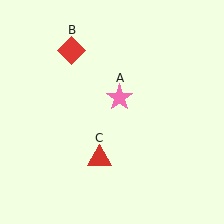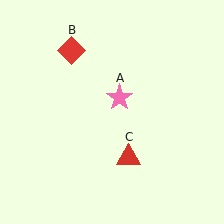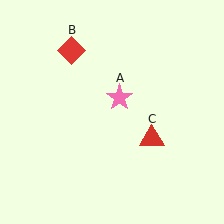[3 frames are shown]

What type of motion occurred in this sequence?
The red triangle (object C) rotated counterclockwise around the center of the scene.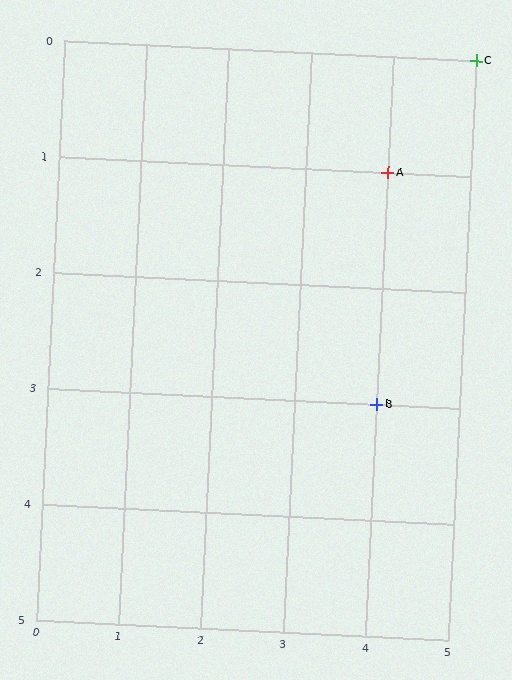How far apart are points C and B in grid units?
Points C and B are 1 column and 3 rows apart (about 3.2 grid units diagonally).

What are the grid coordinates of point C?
Point C is at grid coordinates (5, 0).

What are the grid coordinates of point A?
Point A is at grid coordinates (4, 1).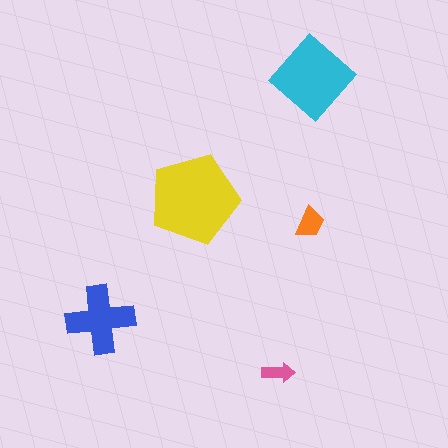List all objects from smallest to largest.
The pink arrow, the orange trapezoid, the blue cross, the cyan diamond, the yellow pentagon.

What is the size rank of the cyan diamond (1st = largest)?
2nd.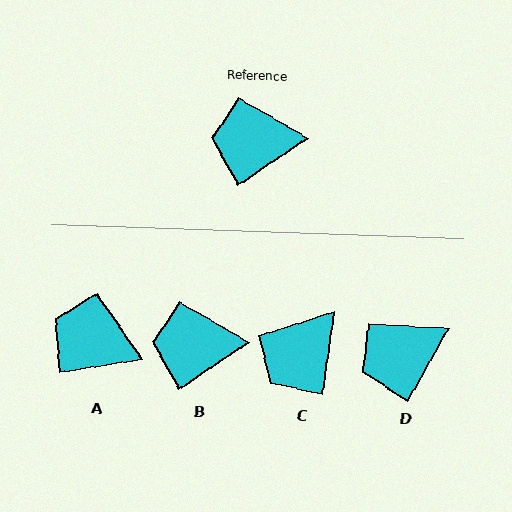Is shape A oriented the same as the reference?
No, it is off by about 25 degrees.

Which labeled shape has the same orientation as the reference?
B.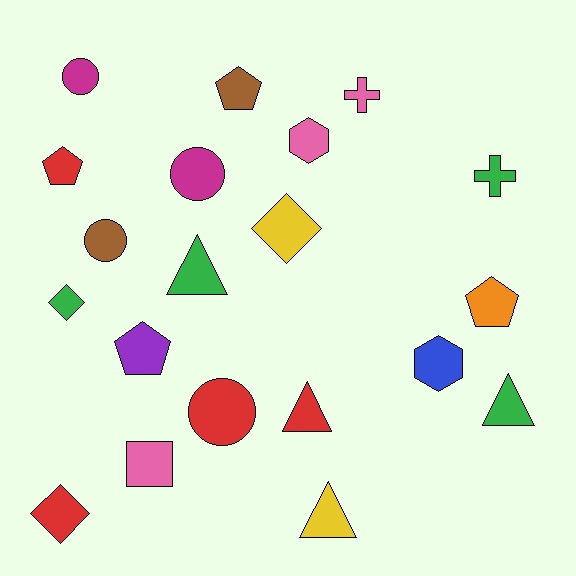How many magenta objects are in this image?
There are 2 magenta objects.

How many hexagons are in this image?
There are 2 hexagons.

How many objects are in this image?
There are 20 objects.